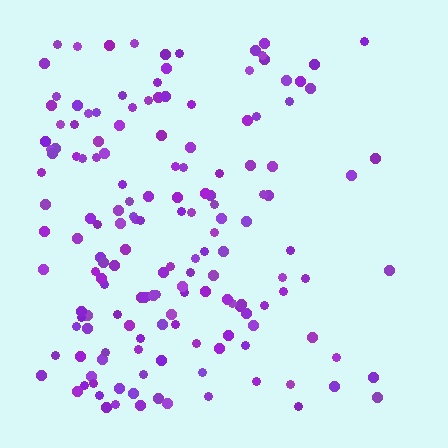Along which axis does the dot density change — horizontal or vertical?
Horizontal.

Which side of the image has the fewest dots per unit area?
The right.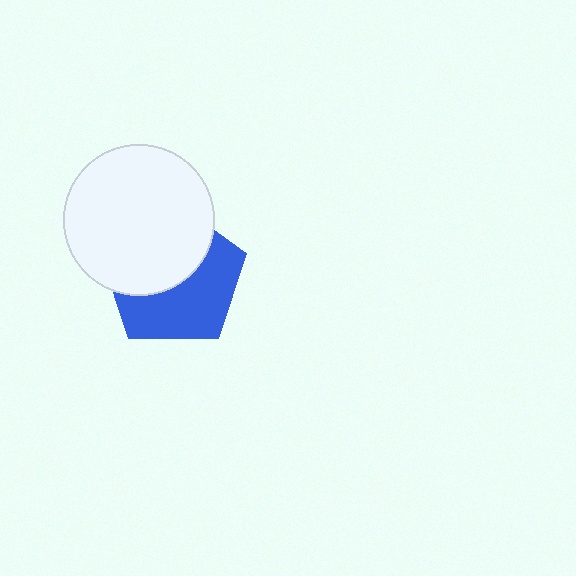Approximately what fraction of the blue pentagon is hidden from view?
Roughly 49% of the blue pentagon is hidden behind the white circle.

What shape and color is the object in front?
The object in front is a white circle.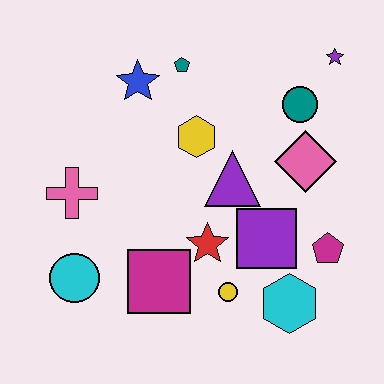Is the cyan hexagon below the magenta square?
Yes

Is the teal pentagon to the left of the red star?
Yes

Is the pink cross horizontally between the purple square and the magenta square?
No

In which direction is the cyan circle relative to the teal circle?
The cyan circle is to the left of the teal circle.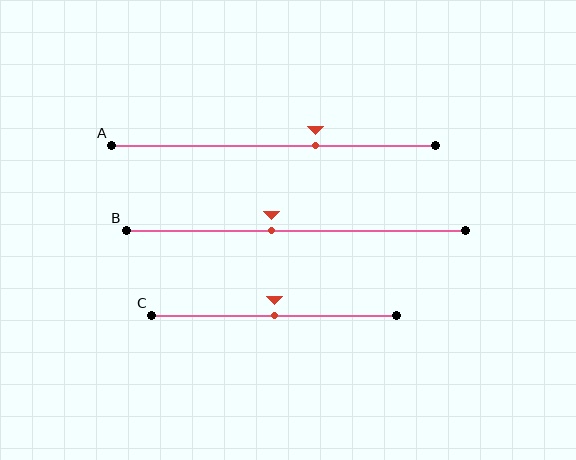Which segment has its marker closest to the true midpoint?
Segment C has its marker closest to the true midpoint.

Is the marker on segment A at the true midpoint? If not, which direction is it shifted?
No, the marker on segment A is shifted to the right by about 13% of the segment length.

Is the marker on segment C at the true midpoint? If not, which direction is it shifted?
Yes, the marker on segment C is at the true midpoint.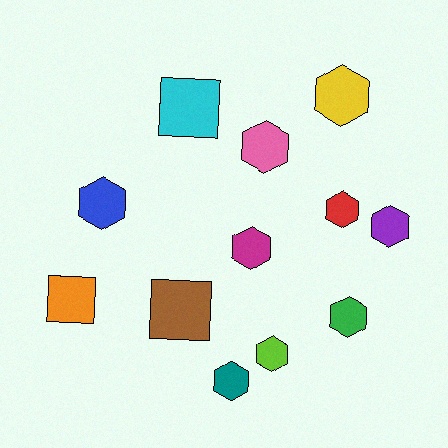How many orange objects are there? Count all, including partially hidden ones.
There is 1 orange object.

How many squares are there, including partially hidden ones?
There are 3 squares.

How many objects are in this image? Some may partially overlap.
There are 12 objects.